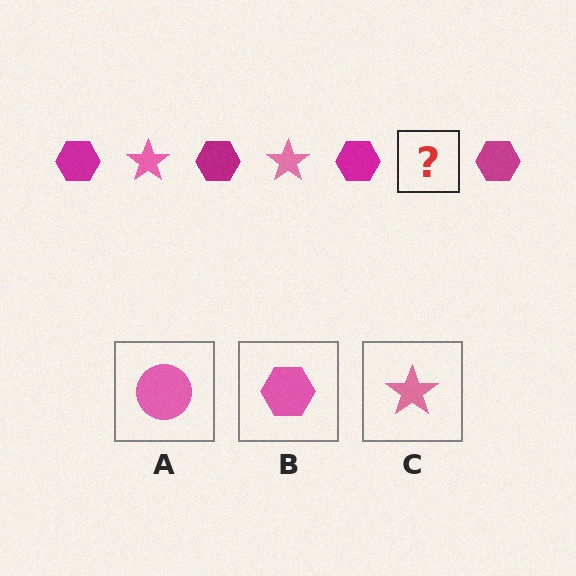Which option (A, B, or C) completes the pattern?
C.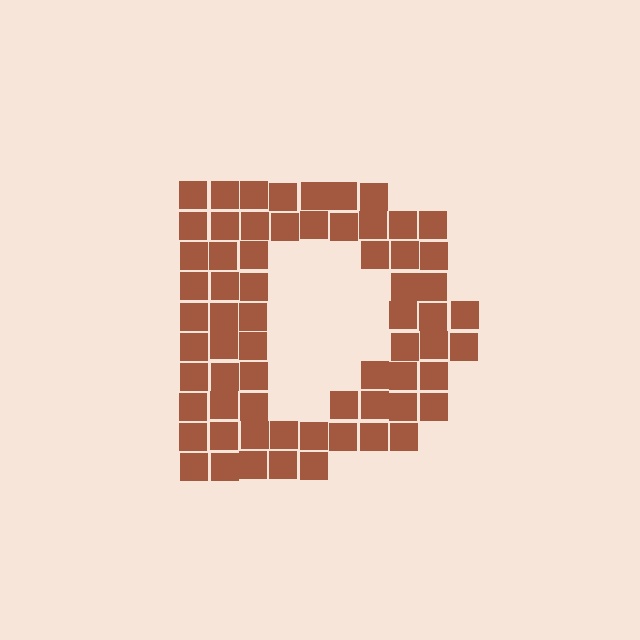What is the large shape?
The large shape is the letter D.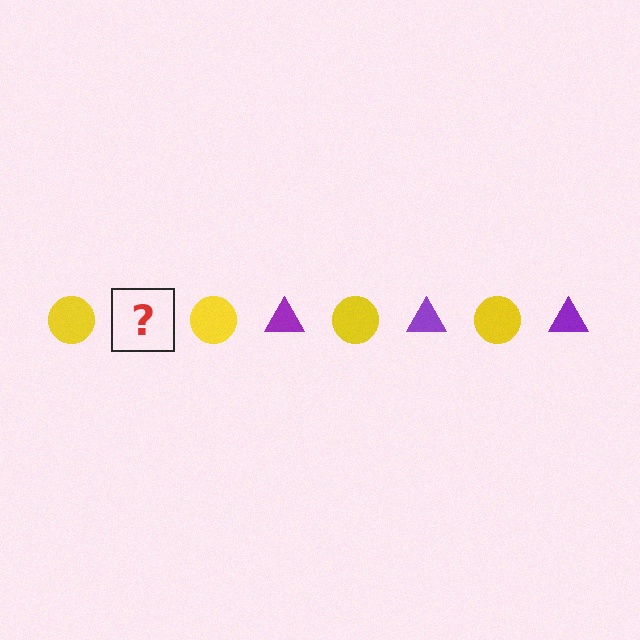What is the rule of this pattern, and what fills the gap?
The rule is that the pattern alternates between yellow circle and purple triangle. The gap should be filled with a purple triangle.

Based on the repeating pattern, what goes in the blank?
The blank should be a purple triangle.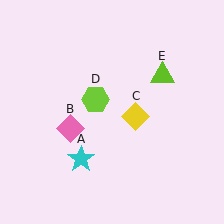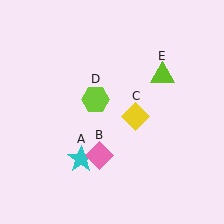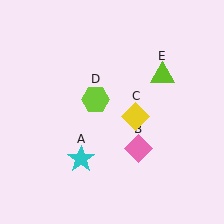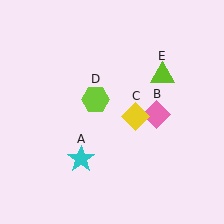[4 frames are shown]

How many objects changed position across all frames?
1 object changed position: pink diamond (object B).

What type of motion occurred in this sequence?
The pink diamond (object B) rotated counterclockwise around the center of the scene.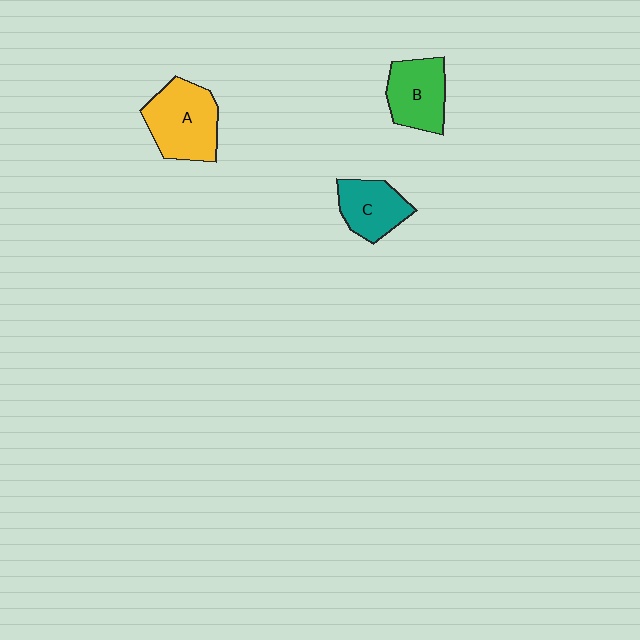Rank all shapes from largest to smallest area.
From largest to smallest: A (yellow), B (green), C (teal).